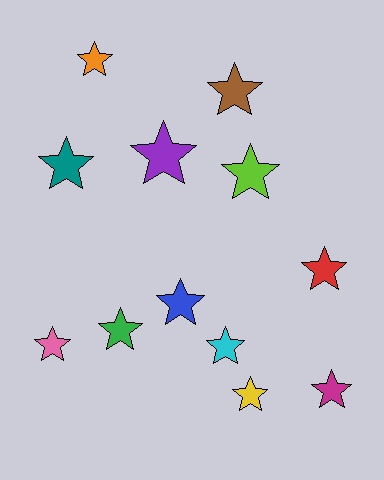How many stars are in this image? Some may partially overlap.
There are 12 stars.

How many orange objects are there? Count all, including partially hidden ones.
There is 1 orange object.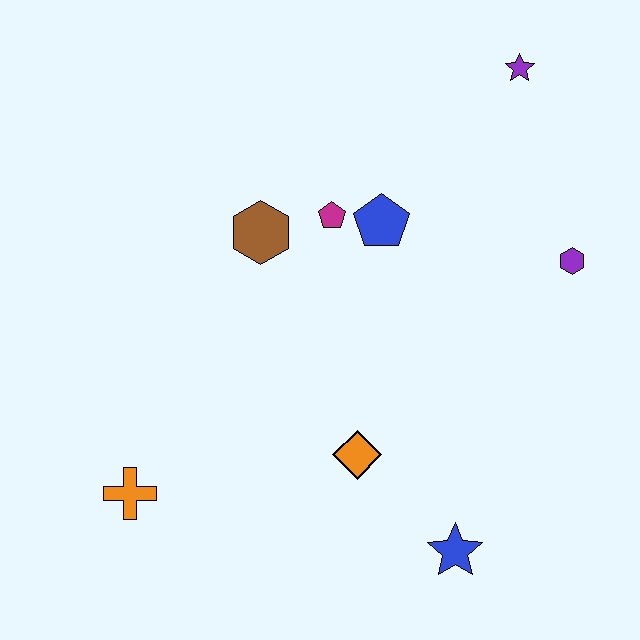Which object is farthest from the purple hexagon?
The orange cross is farthest from the purple hexagon.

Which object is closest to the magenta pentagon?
The blue pentagon is closest to the magenta pentagon.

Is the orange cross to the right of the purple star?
No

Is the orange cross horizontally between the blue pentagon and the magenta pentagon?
No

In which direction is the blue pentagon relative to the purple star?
The blue pentagon is below the purple star.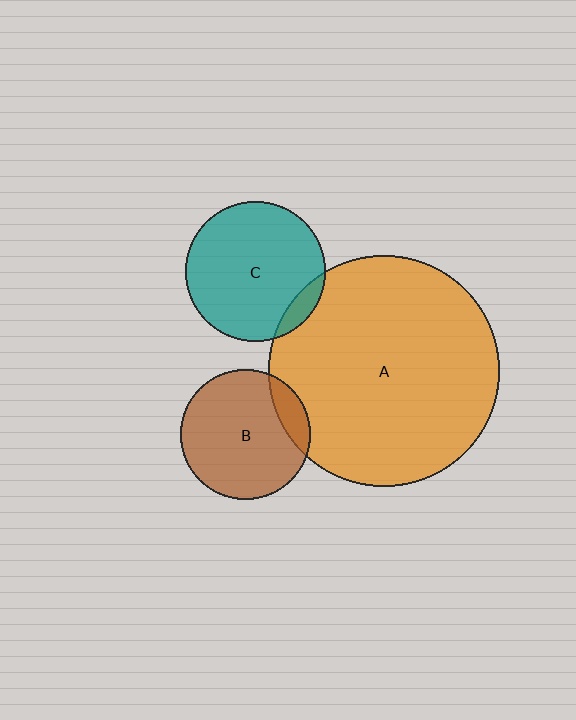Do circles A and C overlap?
Yes.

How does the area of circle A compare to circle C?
Approximately 2.7 times.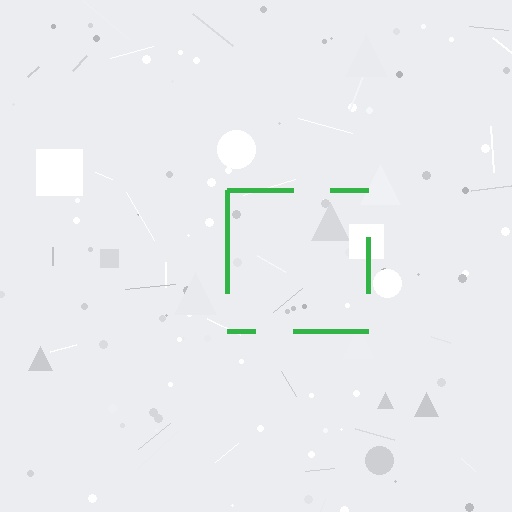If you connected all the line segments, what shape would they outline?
They would outline a square.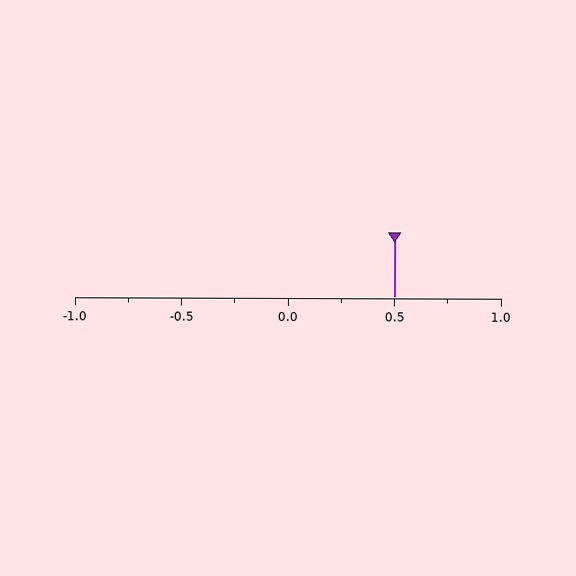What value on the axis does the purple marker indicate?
The marker indicates approximately 0.5.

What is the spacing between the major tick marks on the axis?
The major ticks are spaced 0.5 apart.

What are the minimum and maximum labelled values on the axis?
The axis runs from -1.0 to 1.0.